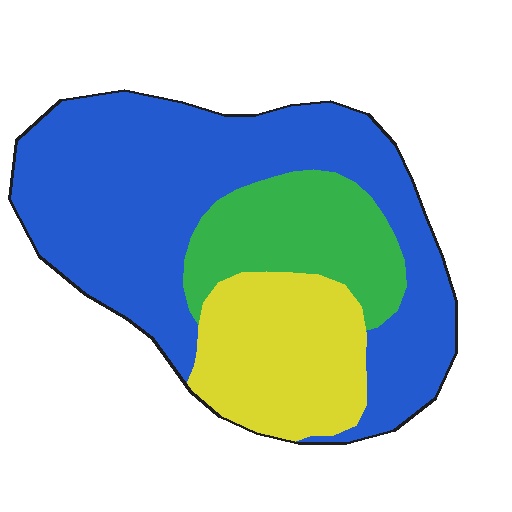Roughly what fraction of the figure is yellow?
Yellow covers 22% of the figure.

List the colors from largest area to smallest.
From largest to smallest: blue, yellow, green.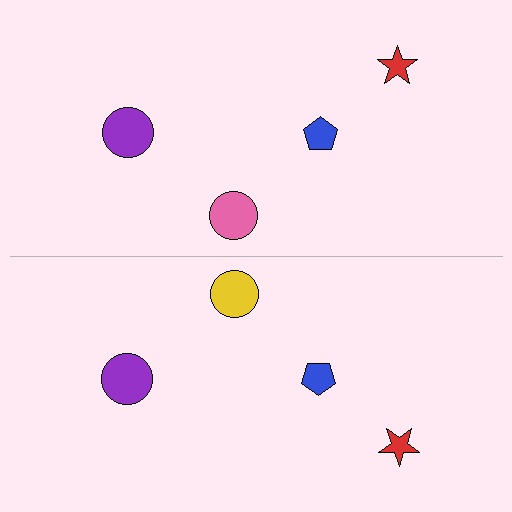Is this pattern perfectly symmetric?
No, the pattern is not perfectly symmetric. The yellow circle on the bottom side breaks the symmetry — its mirror counterpart is pink.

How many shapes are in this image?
There are 8 shapes in this image.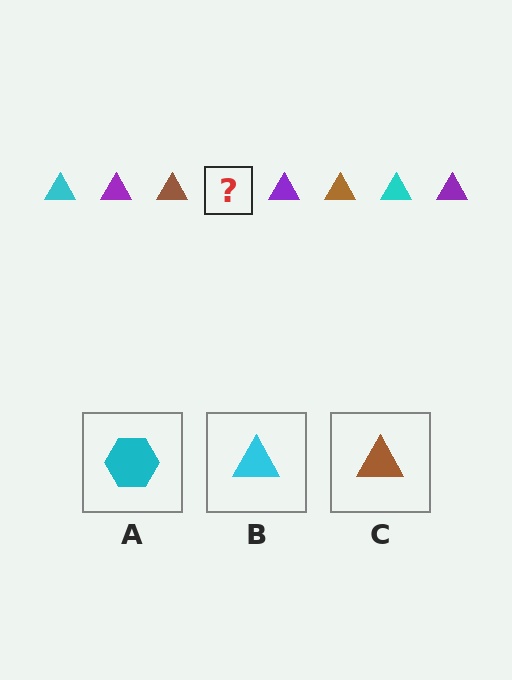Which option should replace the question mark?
Option B.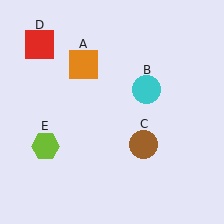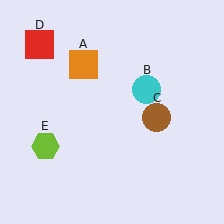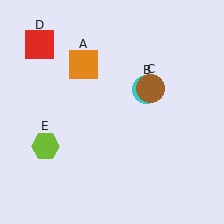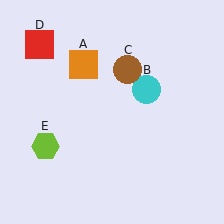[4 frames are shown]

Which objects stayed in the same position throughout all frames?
Orange square (object A) and cyan circle (object B) and red square (object D) and lime hexagon (object E) remained stationary.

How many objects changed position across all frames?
1 object changed position: brown circle (object C).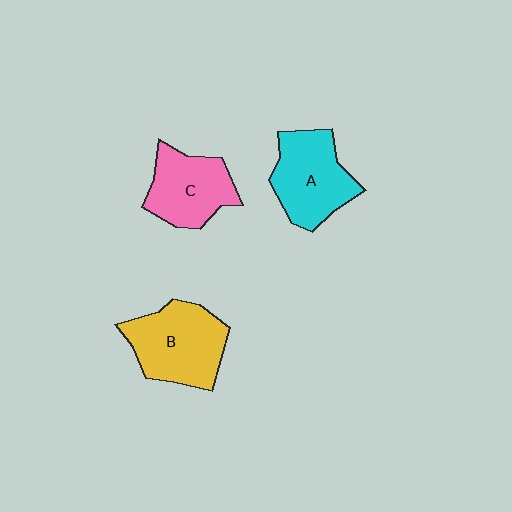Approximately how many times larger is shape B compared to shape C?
Approximately 1.2 times.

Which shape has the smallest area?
Shape C (pink).